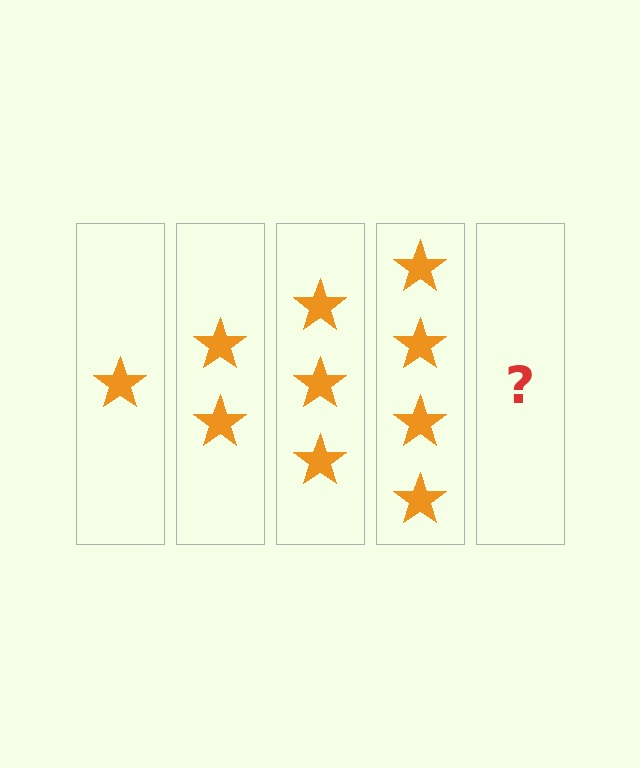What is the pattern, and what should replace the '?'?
The pattern is that each step adds one more star. The '?' should be 5 stars.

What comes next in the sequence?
The next element should be 5 stars.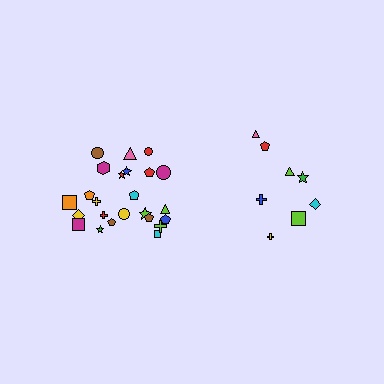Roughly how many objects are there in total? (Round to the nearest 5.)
Roughly 35 objects in total.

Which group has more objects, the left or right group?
The left group.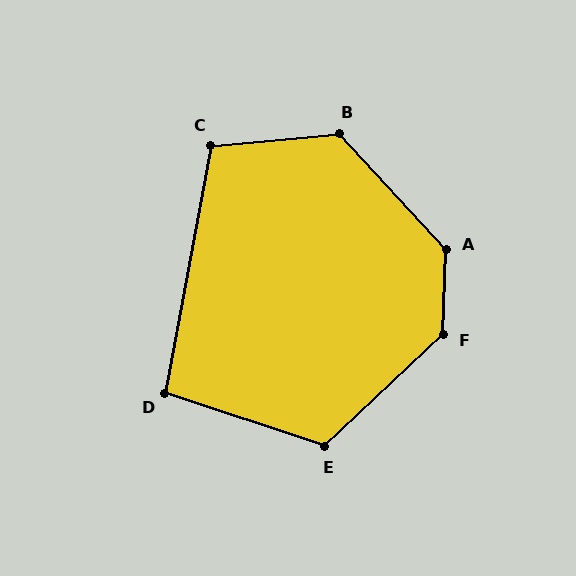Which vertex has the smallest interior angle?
D, at approximately 98 degrees.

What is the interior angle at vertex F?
Approximately 135 degrees (obtuse).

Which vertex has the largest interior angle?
A, at approximately 136 degrees.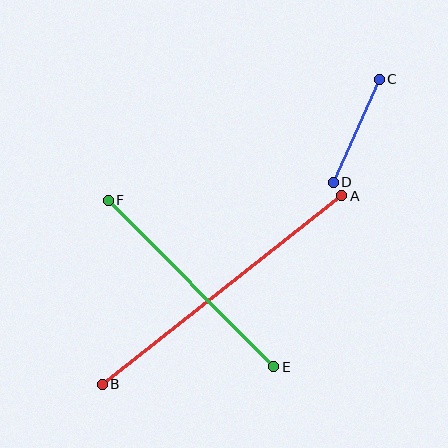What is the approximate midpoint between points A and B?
The midpoint is at approximately (222, 290) pixels.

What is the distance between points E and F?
The distance is approximately 235 pixels.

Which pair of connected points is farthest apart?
Points A and B are farthest apart.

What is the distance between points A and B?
The distance is approximately 305 pixels.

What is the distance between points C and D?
The distance is approximately 113 pixels.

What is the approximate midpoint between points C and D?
The midpoint is at approximately (356, 131) pixels.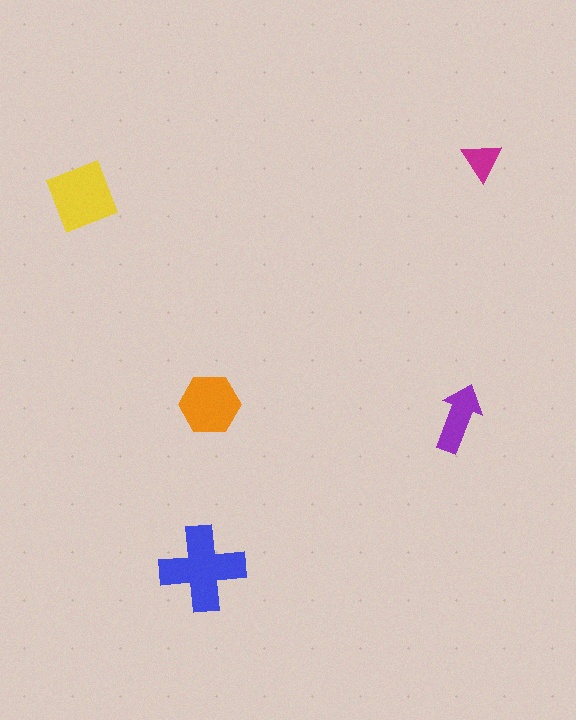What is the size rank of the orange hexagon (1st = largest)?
3rd.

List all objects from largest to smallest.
The blue cross, the yellow square, the orange hexagon, the purple arrow, the magenta triangle.